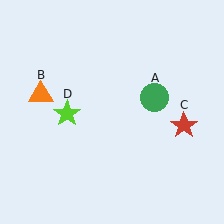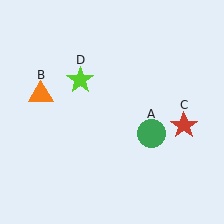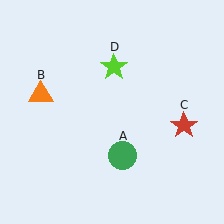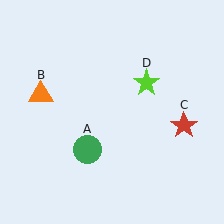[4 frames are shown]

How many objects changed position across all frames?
2 objects changed position: green circle (object A), lime star (object D).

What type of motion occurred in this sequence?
The green circle (object A), lime star (object D) rotated clockwise around the center of the scene.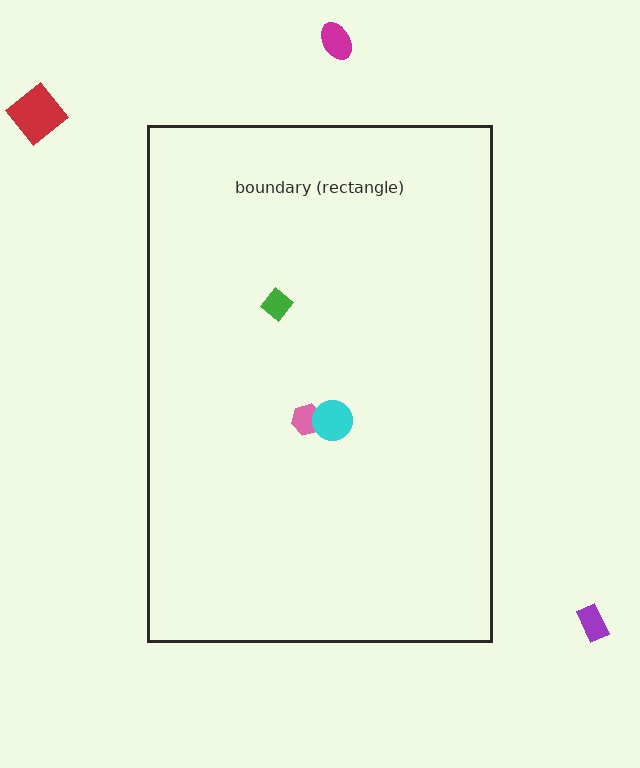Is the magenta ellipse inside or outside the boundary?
Outside.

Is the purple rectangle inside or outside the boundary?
Outside.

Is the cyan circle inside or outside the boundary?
Inside.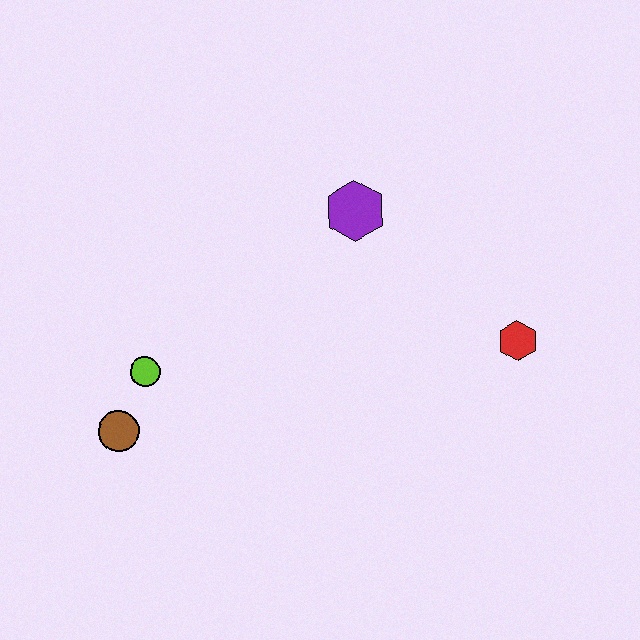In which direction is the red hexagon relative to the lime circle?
The red hexagon is to the right of the lime circle.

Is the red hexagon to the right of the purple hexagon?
Yes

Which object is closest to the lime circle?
The brown circle is closest to the lime circle.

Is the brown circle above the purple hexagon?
No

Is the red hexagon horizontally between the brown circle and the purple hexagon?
No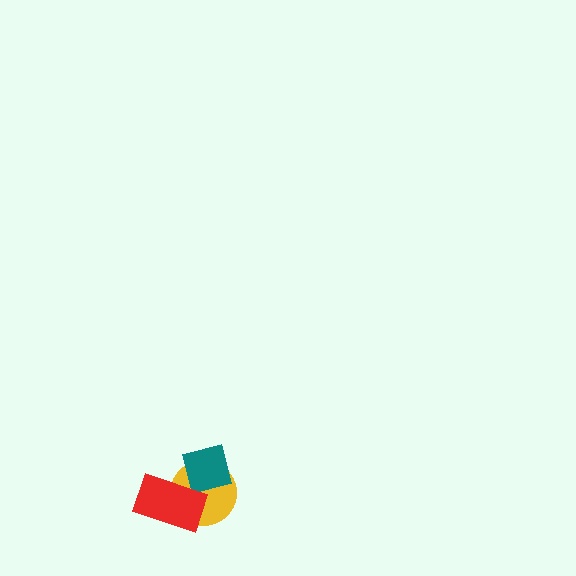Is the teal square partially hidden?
Yes, it is partially covered by another shape.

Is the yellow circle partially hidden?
Yes, it is partially covered by another shape.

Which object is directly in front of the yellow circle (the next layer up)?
The teal square is directly in front of the yellow circle.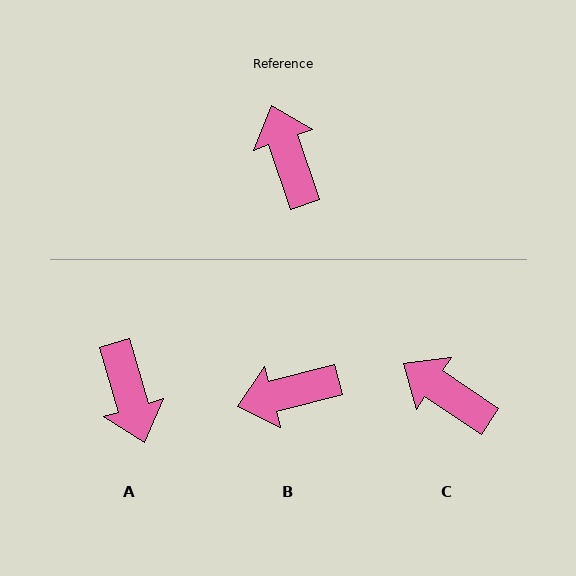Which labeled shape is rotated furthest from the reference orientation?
A, about 178 degrees away.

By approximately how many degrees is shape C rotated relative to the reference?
Approximately 37 degrees counter-clockwise.